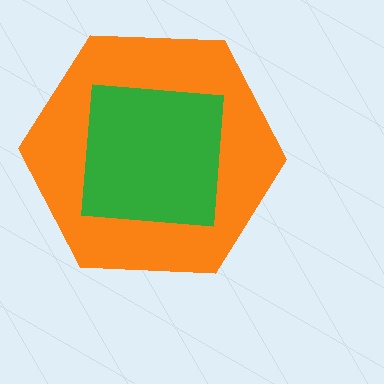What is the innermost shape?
The green square.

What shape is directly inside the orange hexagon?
The green square.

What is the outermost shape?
The orange hexagon.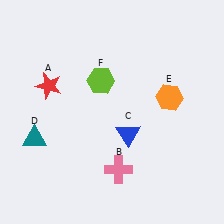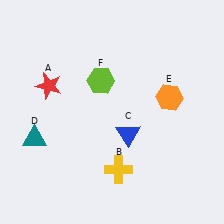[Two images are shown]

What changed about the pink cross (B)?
In Image 1, B is pink. In Image 2, it changed to yellow.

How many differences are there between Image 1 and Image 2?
There is 1 difference between the two images.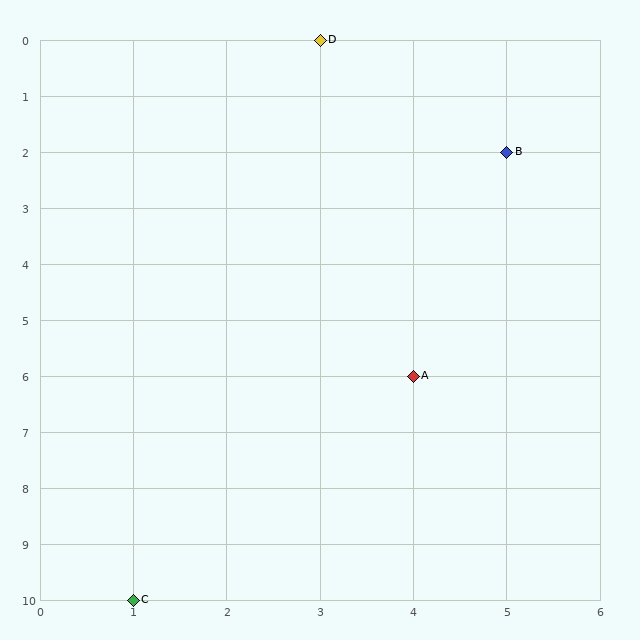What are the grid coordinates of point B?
Point B is at grid coordinates (5, 2).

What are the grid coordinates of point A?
Point A is at grid coordinates (4, 6).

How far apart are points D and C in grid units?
Points D and C are 2 columns and 10 rows apart (about 10.2 grid units diagonally).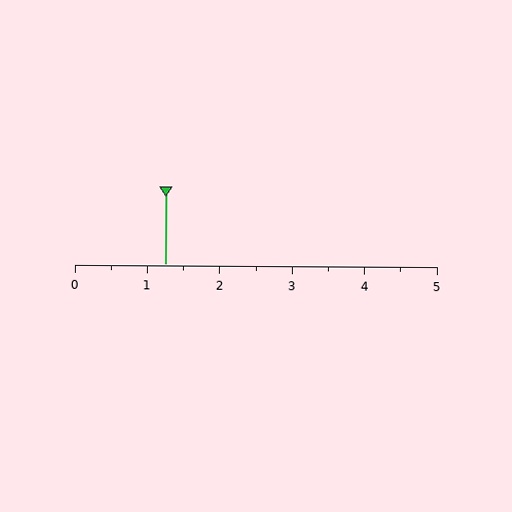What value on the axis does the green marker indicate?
The marker indicates approximately 1.2.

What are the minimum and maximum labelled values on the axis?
The axis runs from 0 to 5.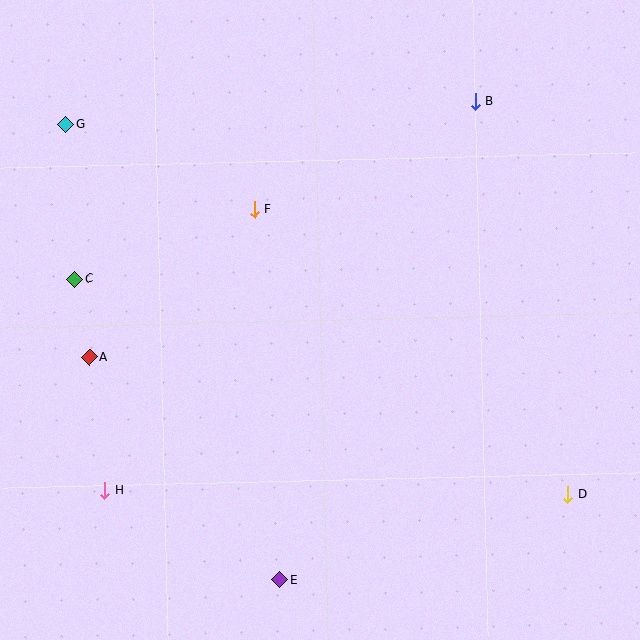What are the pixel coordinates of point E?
Point E is at (280, 580).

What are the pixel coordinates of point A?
Point A is at (89, 357).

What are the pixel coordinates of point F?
Point F is at (254, 209).